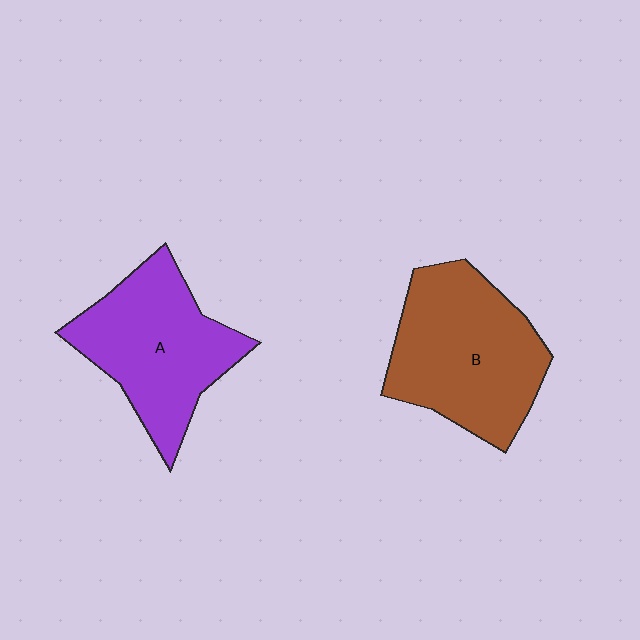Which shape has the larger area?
Shape B (brown).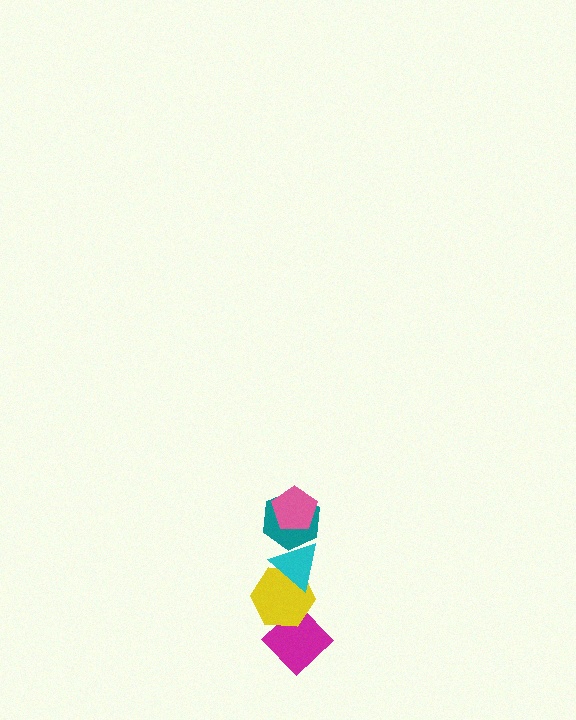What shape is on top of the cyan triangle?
The teal hexagon is on top of the cyan triangle.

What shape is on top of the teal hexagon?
The pink pentagon is on top of the teal hexagon.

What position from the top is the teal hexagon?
The teal hexagon is 2nd from the top.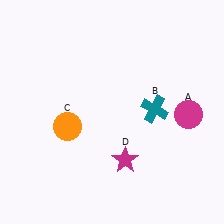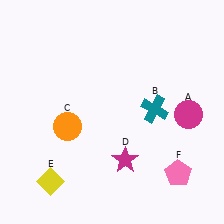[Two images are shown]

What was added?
A yellow diamond (E), a pink pentagon (F) were added in Image 2.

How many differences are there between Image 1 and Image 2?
There are 2 differences between the two images.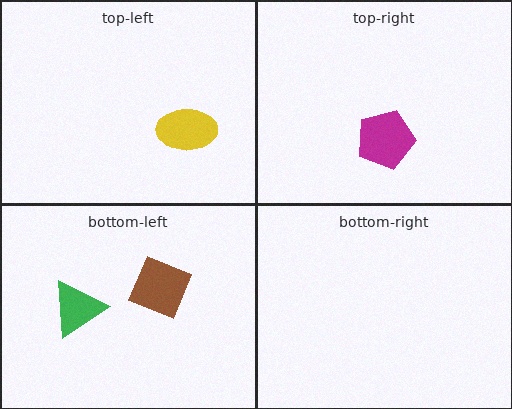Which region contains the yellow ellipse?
The top-left region.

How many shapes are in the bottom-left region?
2.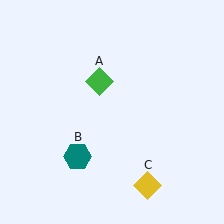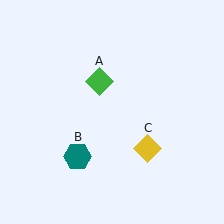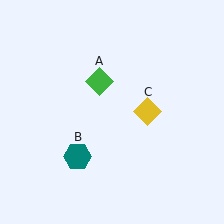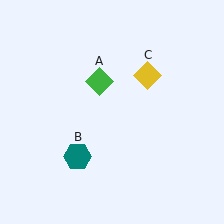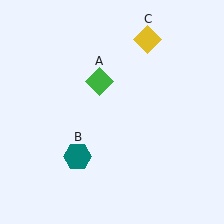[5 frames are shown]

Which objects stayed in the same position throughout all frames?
Green diamond (object A) and teal hexagon (object B) remained stationary.